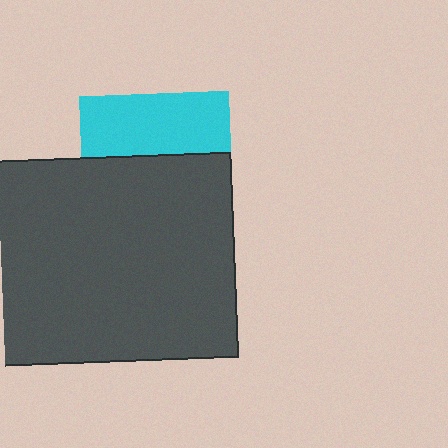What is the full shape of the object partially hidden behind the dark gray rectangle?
The partially hidden object is a cyan square.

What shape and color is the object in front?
The object in front is a dark gray rectangle.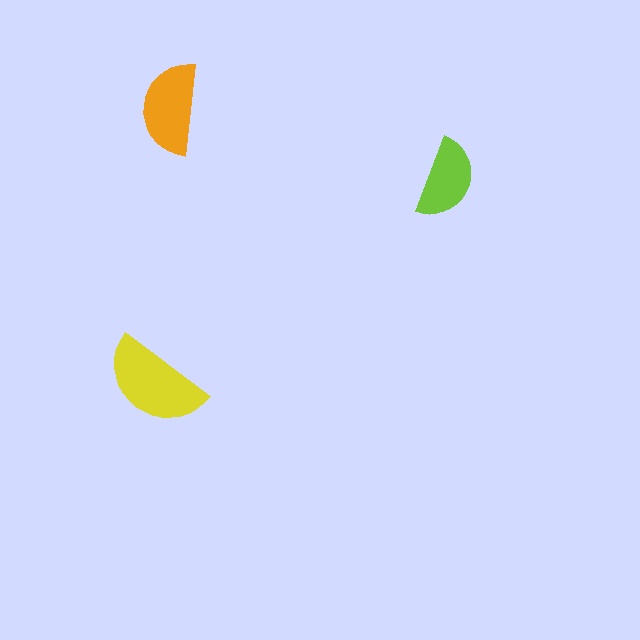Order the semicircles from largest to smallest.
the yellow one, the orange one, the lime one.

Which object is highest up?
The orange semicircle is topmost.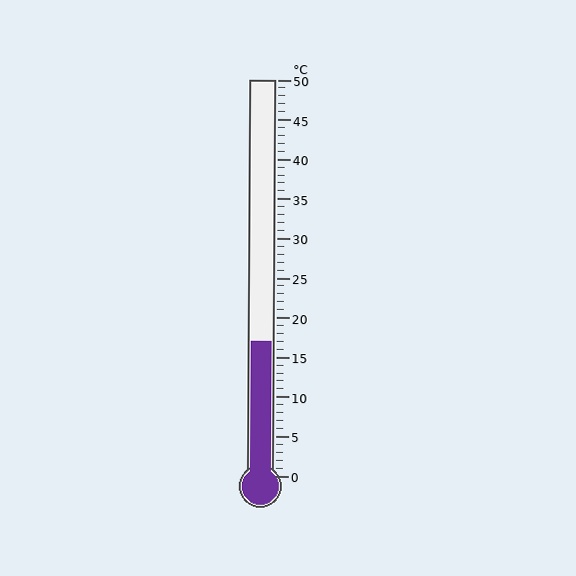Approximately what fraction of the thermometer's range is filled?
The thermometer is filled to approximately 35% of its range.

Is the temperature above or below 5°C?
The temperature is above 5°C.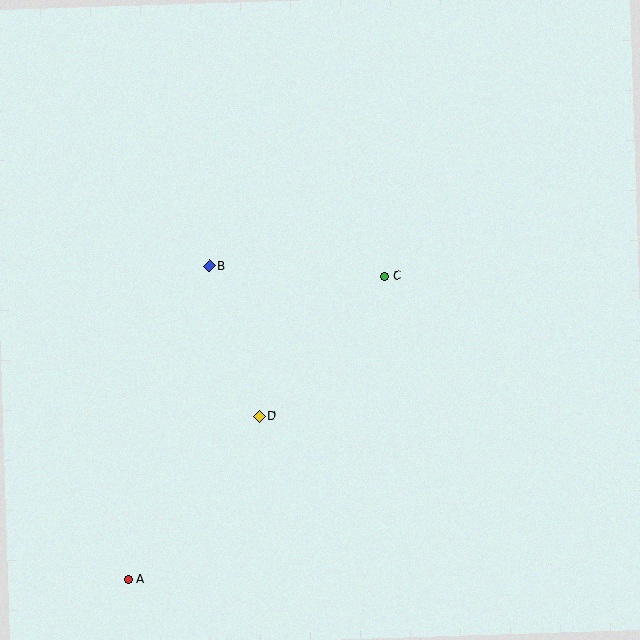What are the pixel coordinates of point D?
Point D is at (259, 416).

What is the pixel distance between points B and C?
The distance between B and C is 175 pixels.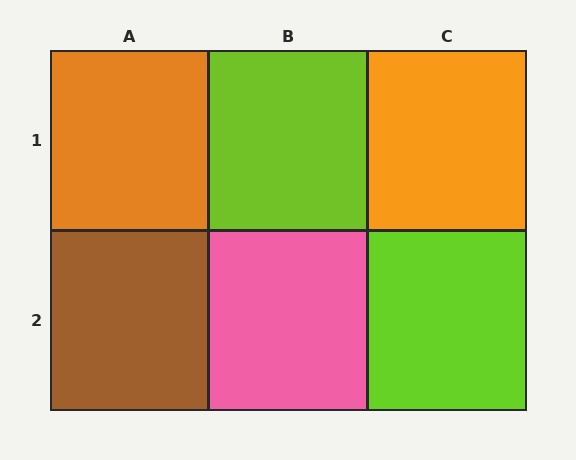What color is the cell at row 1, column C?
Orange.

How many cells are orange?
2 cells are orange.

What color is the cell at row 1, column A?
Orange.